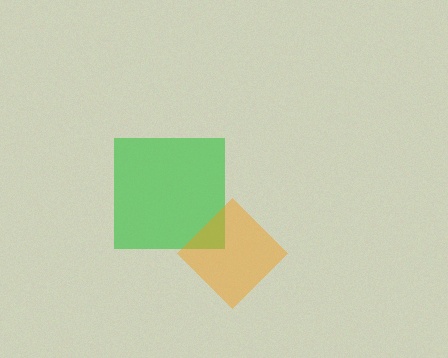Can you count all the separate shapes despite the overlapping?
Yes, there are 2 separate shapes.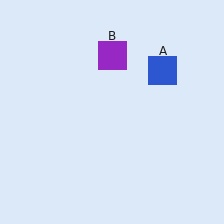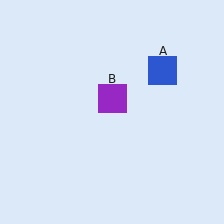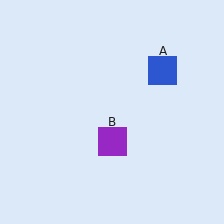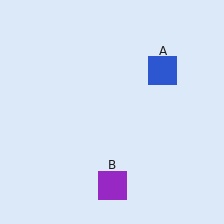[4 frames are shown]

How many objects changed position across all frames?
1 object changed position: purple square (object B).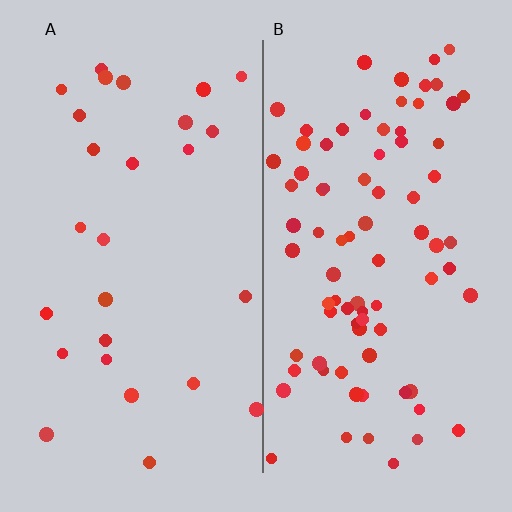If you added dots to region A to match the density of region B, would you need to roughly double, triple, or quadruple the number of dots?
Approximately triple.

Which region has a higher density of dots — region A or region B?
B (the right).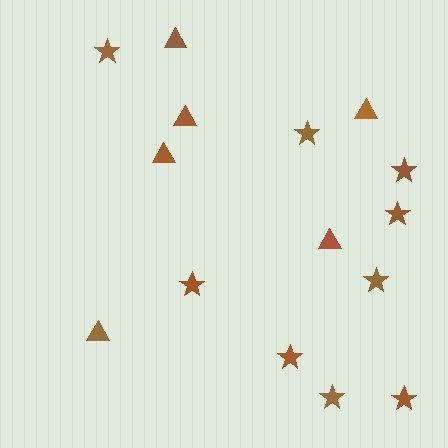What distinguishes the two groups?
There are 2 groups: one group of stars (9) and one group of triangles (6).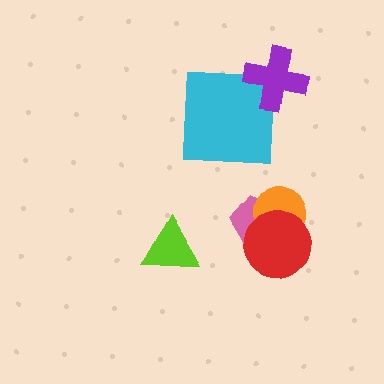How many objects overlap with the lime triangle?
0 objects overlap with the lime triangle.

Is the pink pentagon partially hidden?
Yes, it is partially covered by another shape.